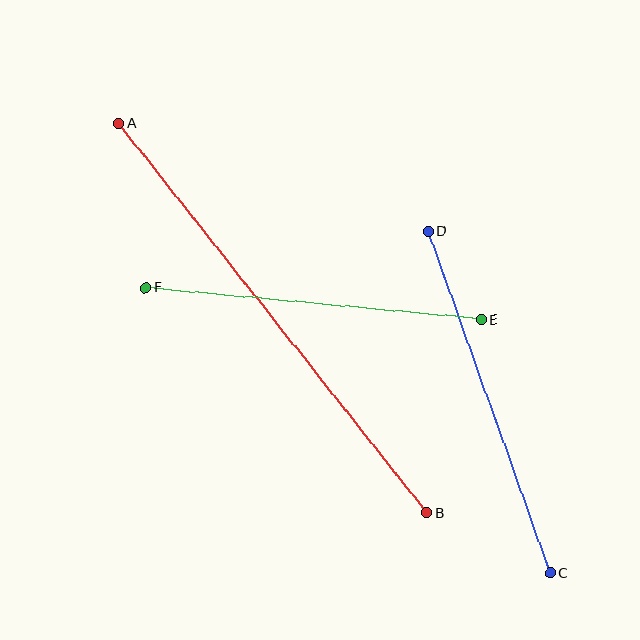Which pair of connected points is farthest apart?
Points A and B are farthest apart.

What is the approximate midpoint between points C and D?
The midpoint is at approximately (489, 402) pixels.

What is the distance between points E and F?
The distance is approximately 337 pixels.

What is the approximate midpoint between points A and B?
The midpoint is at approximately (273, 318) pixels.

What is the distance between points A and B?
The distance is approximately 496 pixels.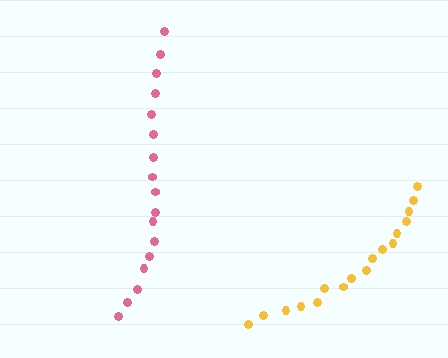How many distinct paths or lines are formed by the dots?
There are 2 distinct paths.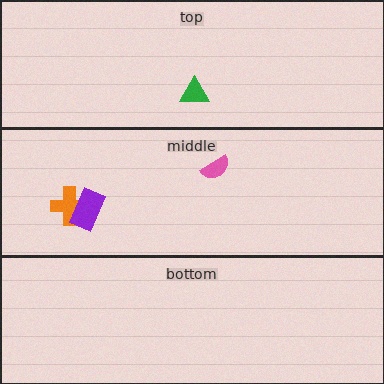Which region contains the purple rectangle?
The middle region.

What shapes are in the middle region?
The orange cross, the pink semicircle, the purple rectangle.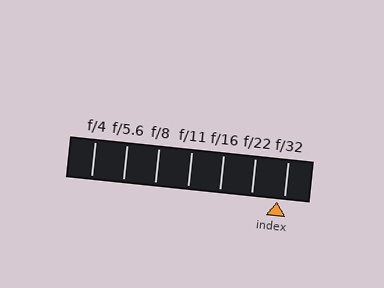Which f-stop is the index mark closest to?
The index mark is closest to f/32.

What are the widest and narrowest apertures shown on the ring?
The widest aperture shown is f/4 and the narrowest is f/32.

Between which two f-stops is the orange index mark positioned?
The index mark is between f/22 and f/32.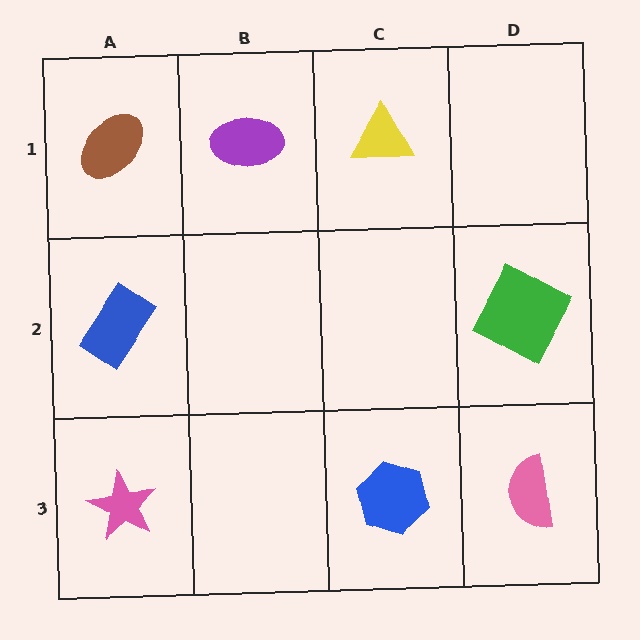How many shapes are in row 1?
3 shapes.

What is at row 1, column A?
A brown ellipse.